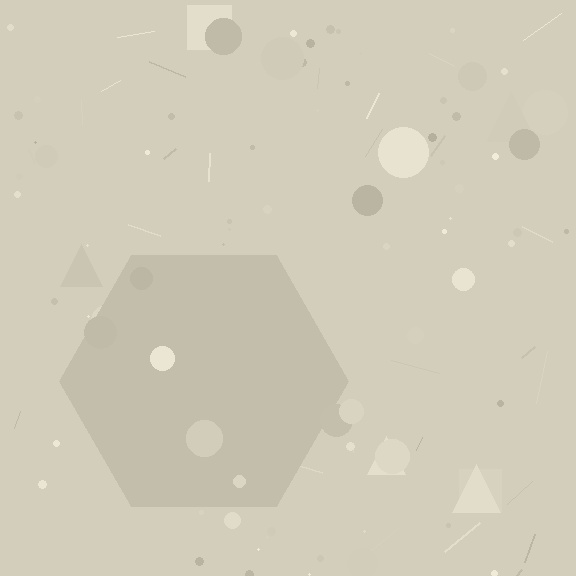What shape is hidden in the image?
A hexagon is hidden in the image.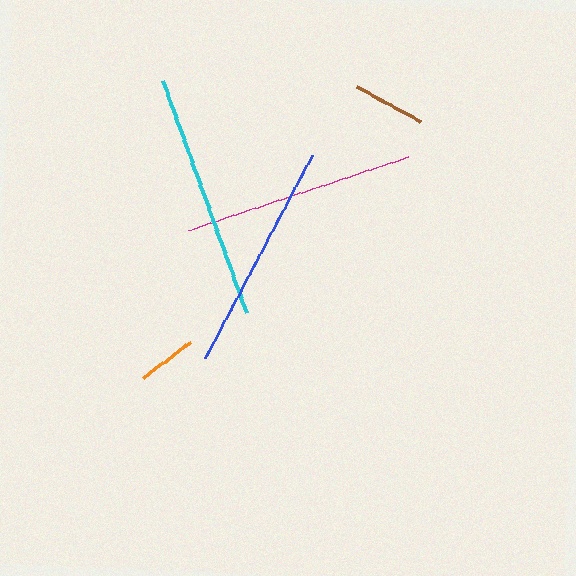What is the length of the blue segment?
The blue segment is approximately 231 pixels long.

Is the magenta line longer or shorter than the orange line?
The magenta line is longer than the orange line.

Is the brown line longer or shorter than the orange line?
The brown line is longer than the orange line.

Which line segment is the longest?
The cyan line is the longest at approximately 247 pixels.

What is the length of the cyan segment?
The cyan segment is approximately 247 pixels long.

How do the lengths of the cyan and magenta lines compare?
The cyan and magenta lines are approximately the same length.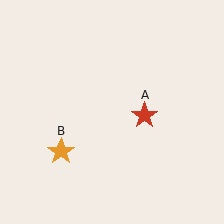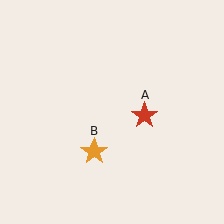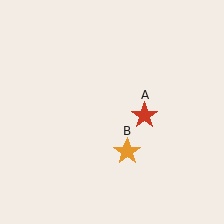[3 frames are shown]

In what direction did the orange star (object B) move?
The orange star (object B) moved right.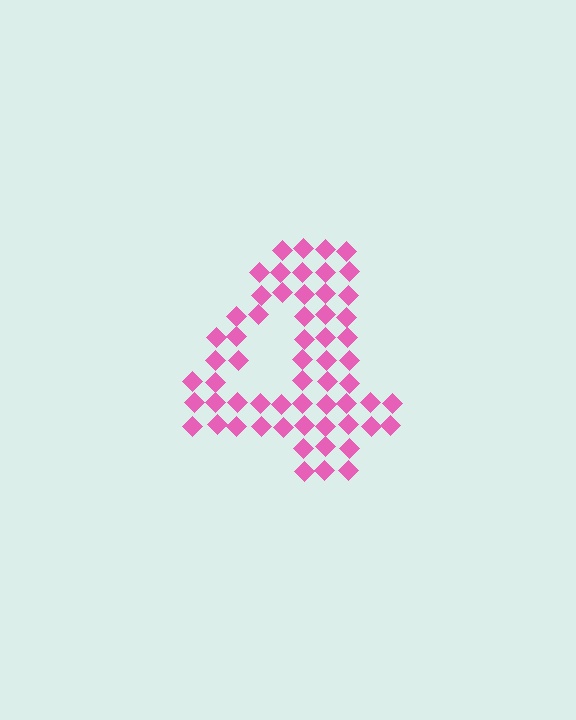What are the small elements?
The small elements are diamonds.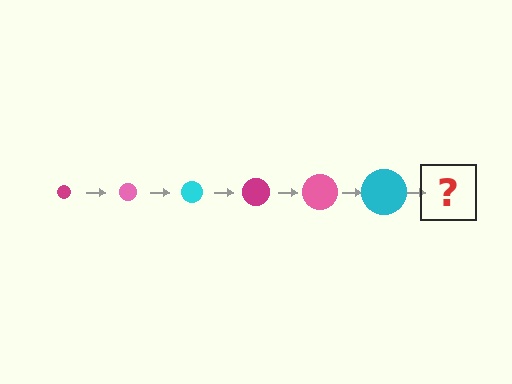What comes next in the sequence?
The next element should be a magenta circle, larger than the previous one.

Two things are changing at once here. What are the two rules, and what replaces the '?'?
The two rules are that the circle grows larger each step and the color cycles through magenta, pink, and cyan. The '?' should be a magenta circle, larger than the previous one.